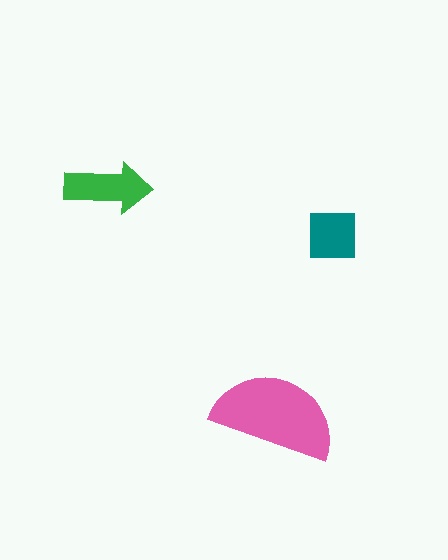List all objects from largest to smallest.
The pink semicircle, the green arrow, the teal square.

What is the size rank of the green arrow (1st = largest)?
2nd.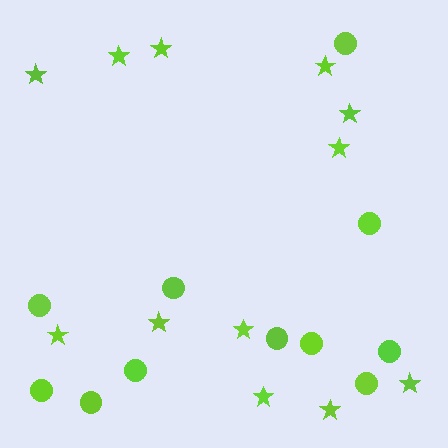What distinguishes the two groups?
There are 2 groups: one group of stars (12) and one group of circles (11).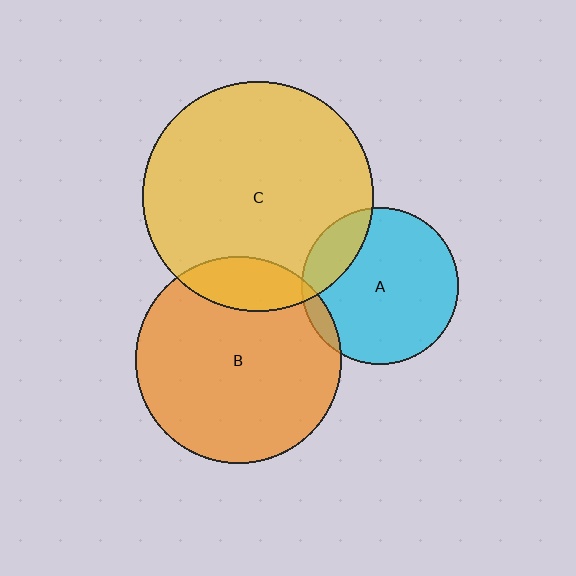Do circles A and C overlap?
Yes.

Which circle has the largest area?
Circle C (yellow).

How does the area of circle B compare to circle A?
Approximately 1.7 times.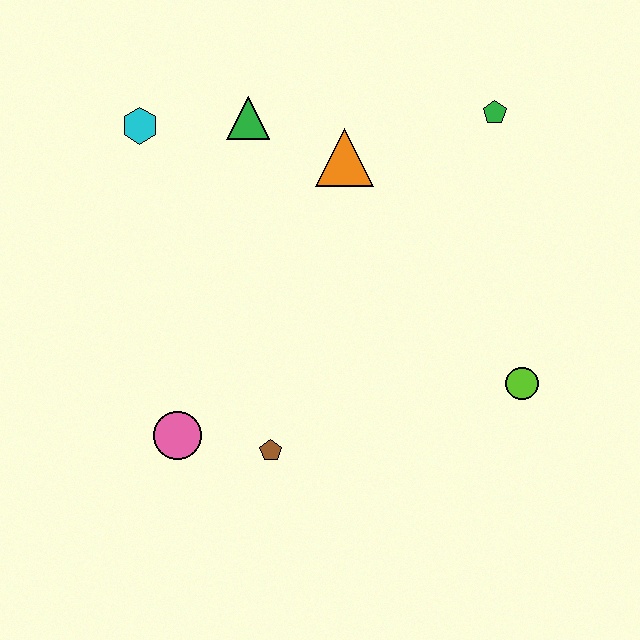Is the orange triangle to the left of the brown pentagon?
No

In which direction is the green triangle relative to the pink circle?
The green triangle is above the pink circle.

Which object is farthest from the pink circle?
The green pentagon is farthest from the pink circle.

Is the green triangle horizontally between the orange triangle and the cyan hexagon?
Yes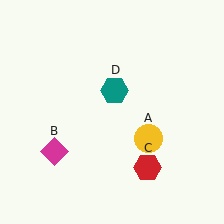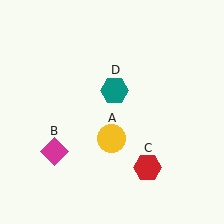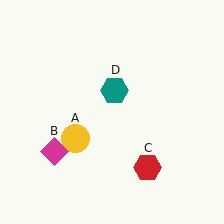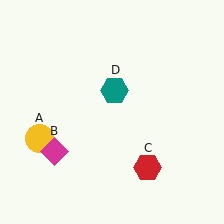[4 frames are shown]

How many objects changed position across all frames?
1 object changed position: yellow circle (object A).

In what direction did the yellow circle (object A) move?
The yellow circle (object A) moved left.